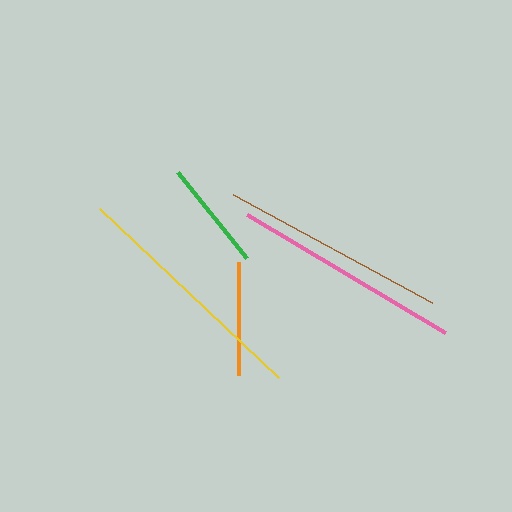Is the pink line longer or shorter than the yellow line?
The yellow line is longer than the pink line.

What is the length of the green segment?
The green segment is approximately 110 pixels long.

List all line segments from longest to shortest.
From longest to shortest: yellow, pink, brown, orange, green.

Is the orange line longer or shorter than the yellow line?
The yellow line is longer than the orange line.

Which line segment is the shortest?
The green line is the shortest at approximately 110 pixels.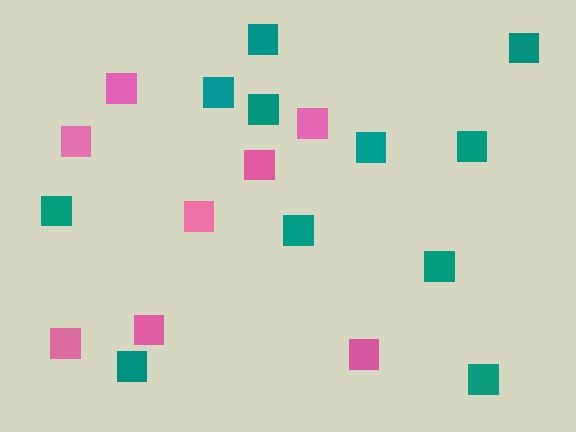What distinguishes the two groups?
There are 2 groups: one group of pink squares (8) and one group of teal squares (11).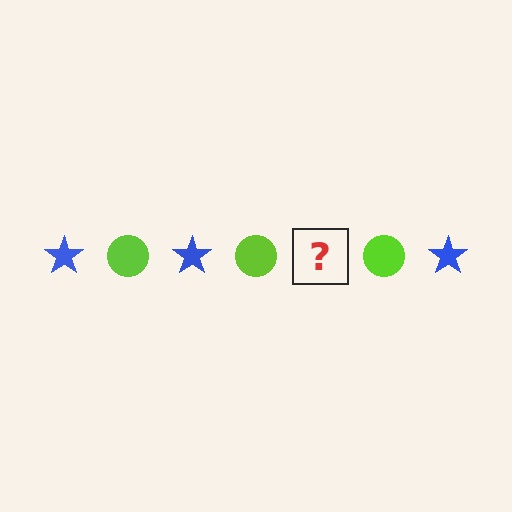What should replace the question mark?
The question mark should be replaced with a blue star.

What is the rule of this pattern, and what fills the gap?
The rule is that the pattern alternates between blue star and lime circle. The gap should be filled with a blue star.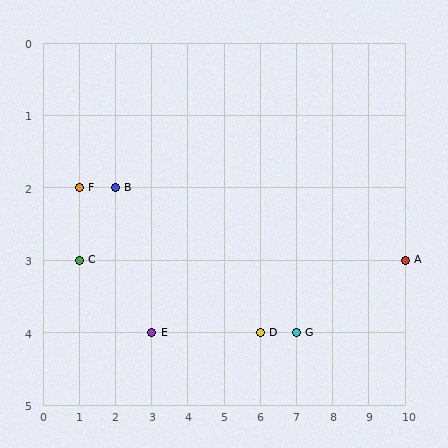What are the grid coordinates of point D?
Point D is at grid coordinates (6, 4).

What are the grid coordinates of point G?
Point G is at grid coordinates (7, 4).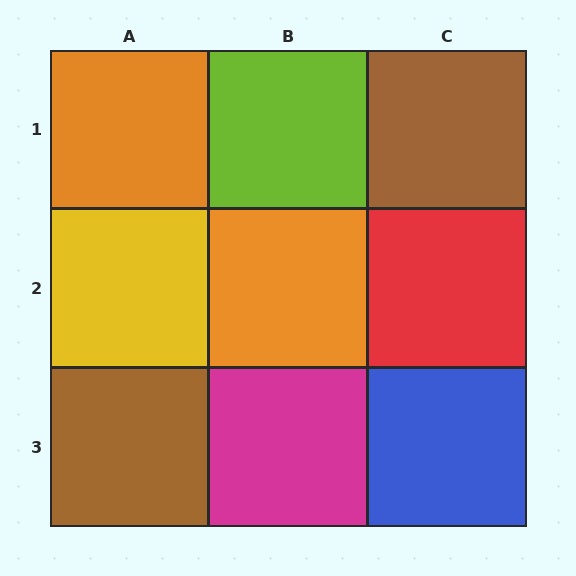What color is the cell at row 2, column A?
Yellow.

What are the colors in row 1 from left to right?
Orange, lime, brown.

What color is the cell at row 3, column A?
Brown.